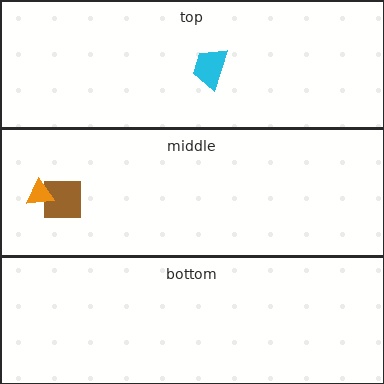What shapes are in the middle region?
The brown square, the orange triangle.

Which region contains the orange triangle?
The middle region.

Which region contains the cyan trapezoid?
The top region.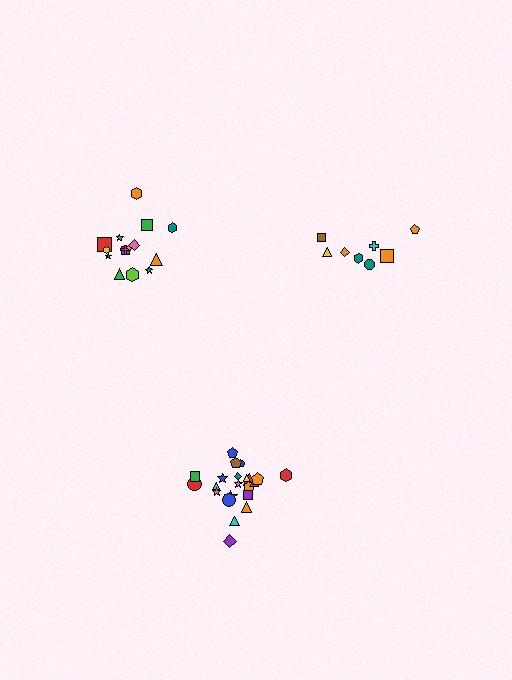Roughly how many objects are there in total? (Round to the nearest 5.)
Roughly 45 objects in total.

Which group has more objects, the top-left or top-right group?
The top-left group.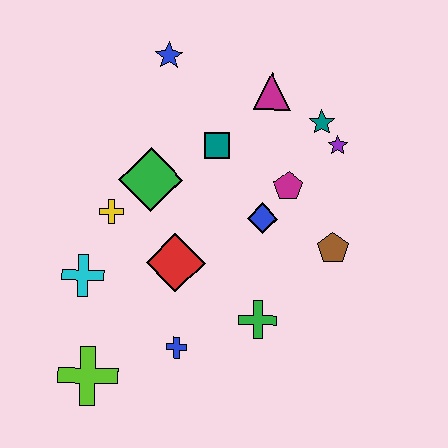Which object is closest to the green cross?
The blue cross is closest to the green cross.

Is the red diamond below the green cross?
No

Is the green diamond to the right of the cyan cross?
Yes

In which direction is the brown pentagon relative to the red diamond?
The brown pentagon is to the right of the red diamond.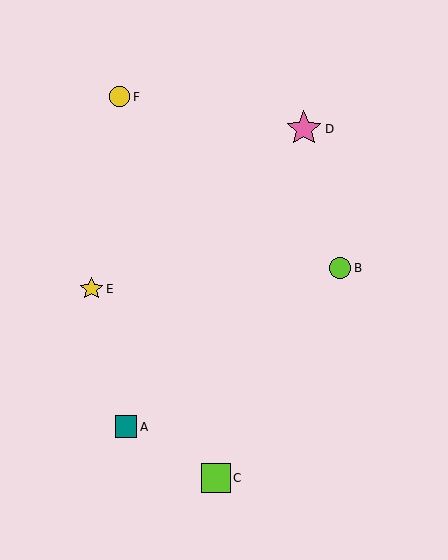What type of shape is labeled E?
Shape E is a yellow star.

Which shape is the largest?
The pink star (labeled D) is the largest.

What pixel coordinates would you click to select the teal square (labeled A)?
Click at (126, 427) to select the teal square A.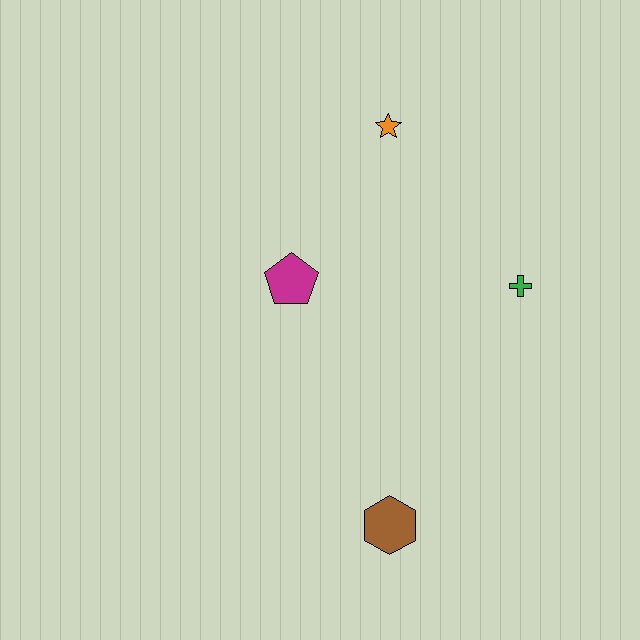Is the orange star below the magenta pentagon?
No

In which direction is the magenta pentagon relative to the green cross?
The magenta pentagon is to the left of the green cross.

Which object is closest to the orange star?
The magenta pentagon is closest to the orange star.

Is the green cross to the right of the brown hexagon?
Yes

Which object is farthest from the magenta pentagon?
The brown hexagon is farthest from the magenta pentagon.